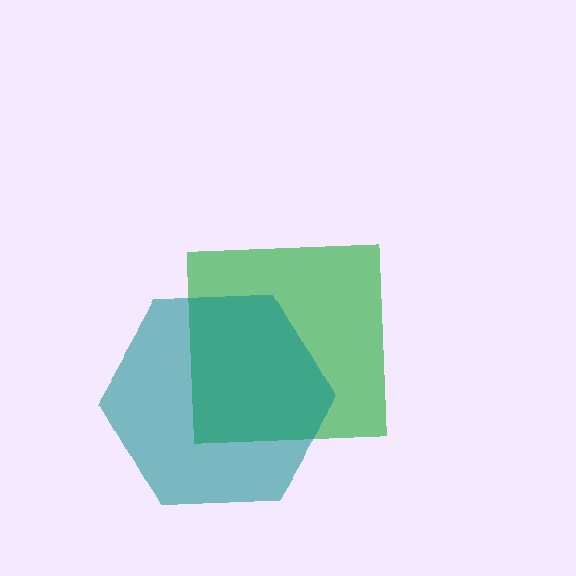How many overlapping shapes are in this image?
There are 2 overlapping shapes in the image.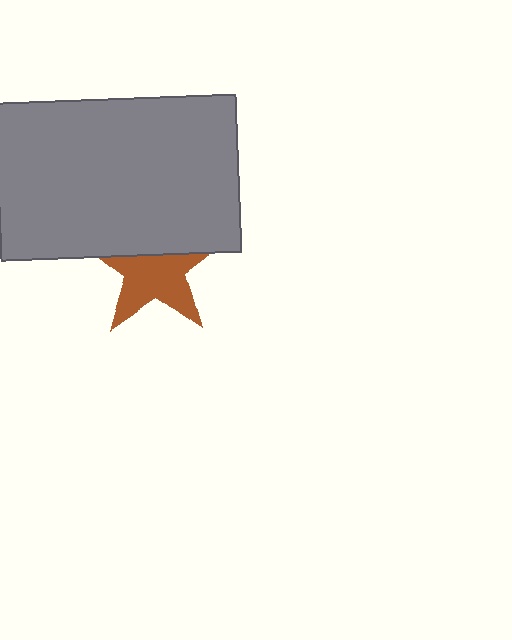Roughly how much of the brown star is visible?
About half of it is visible (roughly 60%).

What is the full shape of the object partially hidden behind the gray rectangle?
The partially hidden object is a brown star.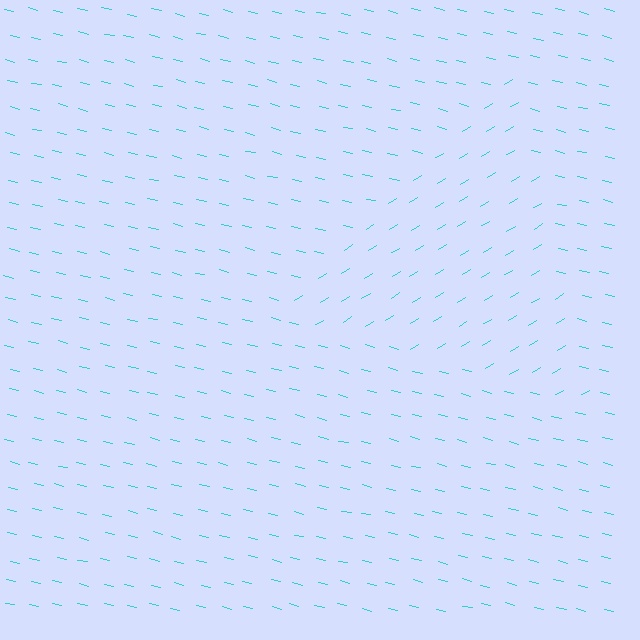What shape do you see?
I see a triangle.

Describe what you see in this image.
The image is filled with small cyan line segments. A triangle region in the image has lines oriented differently from the surrounding lines, creating a visible texture boundary.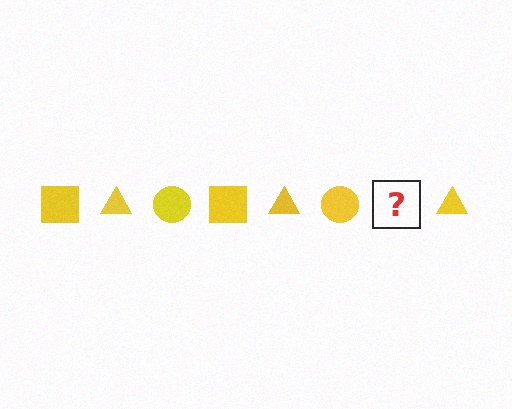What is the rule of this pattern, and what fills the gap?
The rule is that the pattern cycles through square, triangle, circle shapes in yellow. The gap should be filled with a yellow square.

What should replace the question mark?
The question mark should be replaced with a yellow square.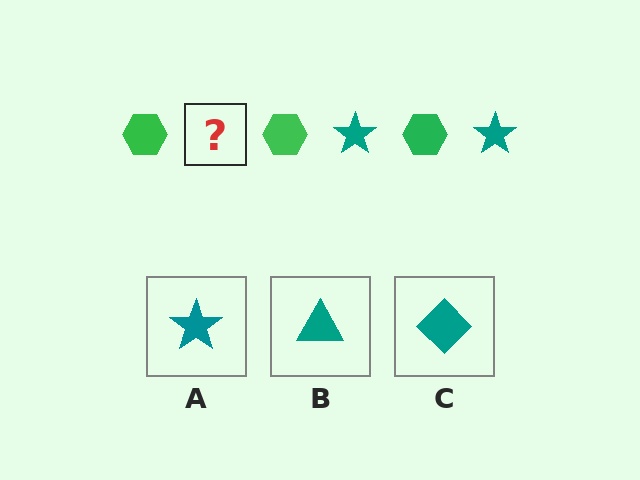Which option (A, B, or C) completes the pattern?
A.